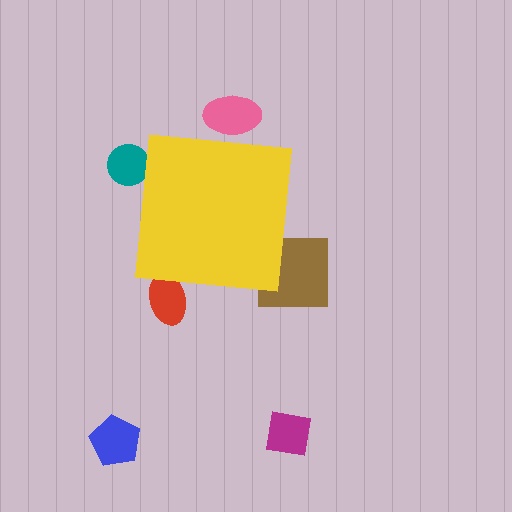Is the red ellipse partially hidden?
Yes, the red ellipse is partially hidden behind the yellow square.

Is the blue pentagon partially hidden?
No, the blue pentagon is fully visible.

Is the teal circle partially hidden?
Yes, the teal circle is partially hidden behind the yellow square.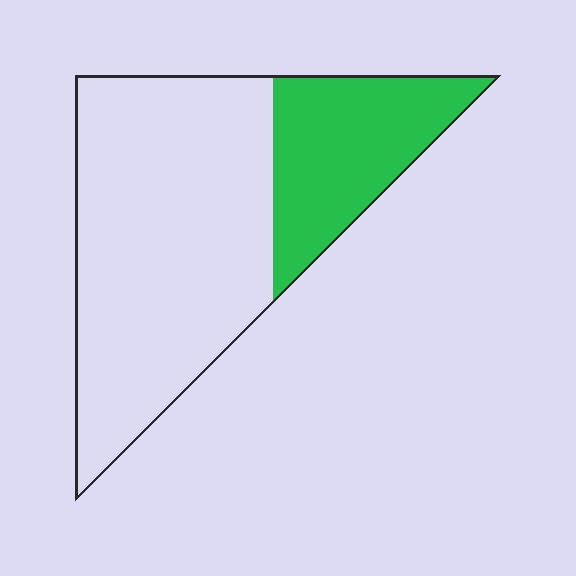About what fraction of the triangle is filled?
About one quarter (1/4).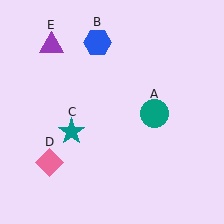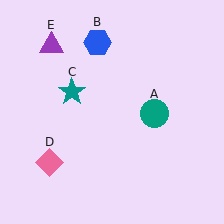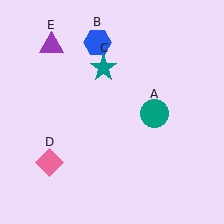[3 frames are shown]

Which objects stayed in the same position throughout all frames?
Teal circle (object A) and blue hexagon (object B) and pink diamond (object D) and purple triangle (object E) remained stationary.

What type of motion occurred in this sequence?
The teal star (object C) rotated clockwise around the center of the scene.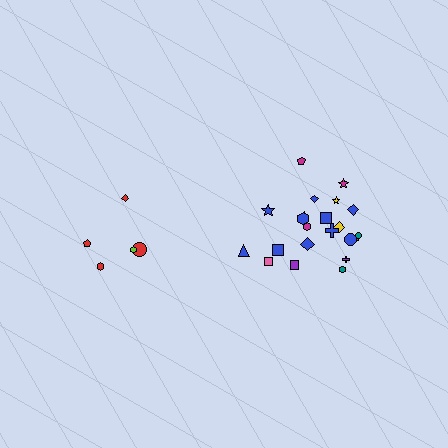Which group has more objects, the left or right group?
The right group.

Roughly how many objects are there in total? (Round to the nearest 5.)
Roughly 25 objects in total.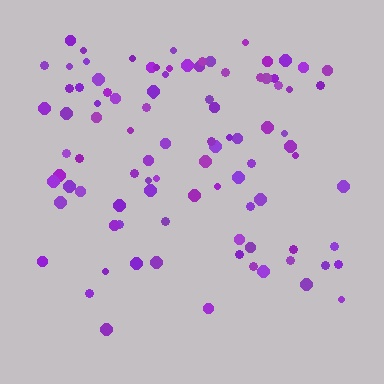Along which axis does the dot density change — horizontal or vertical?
Vertical.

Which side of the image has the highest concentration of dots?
The top.